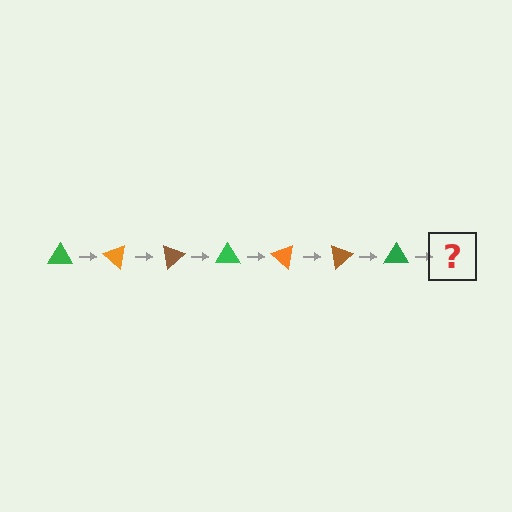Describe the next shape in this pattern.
It should be an orange triangle, rotated 280 degrees from the start.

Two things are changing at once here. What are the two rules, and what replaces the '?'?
The two rules are that it rotates 40 degrees each step and the color cycles through green, orange, and brown. The '?' should be an orange triangle, rotated 280 degrees from the start.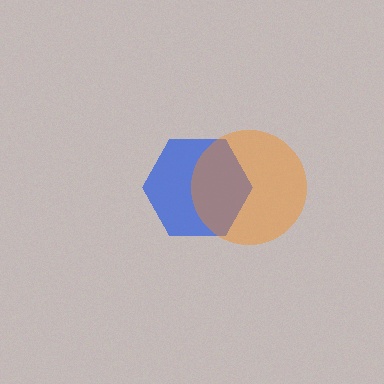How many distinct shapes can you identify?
There are 2 distinct shapes: a blue hexagon, an orange circle.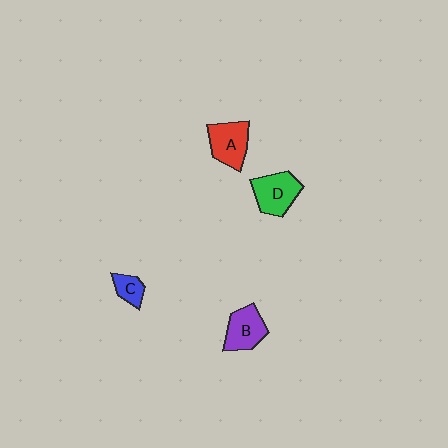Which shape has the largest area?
Shape D (green).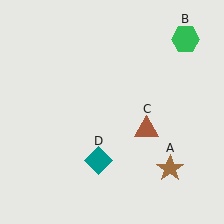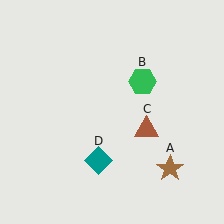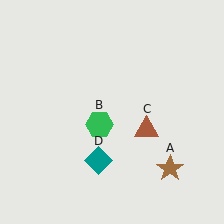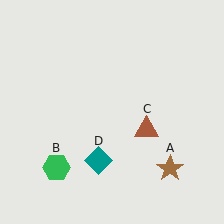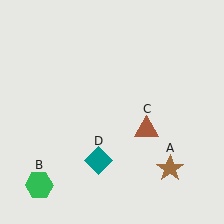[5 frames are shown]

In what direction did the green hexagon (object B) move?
The green hexagon (object B) moved down and to the left.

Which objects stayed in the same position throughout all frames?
Brown star (object A) and brown triangle (object C) and teal diamond (object D) remained stationary.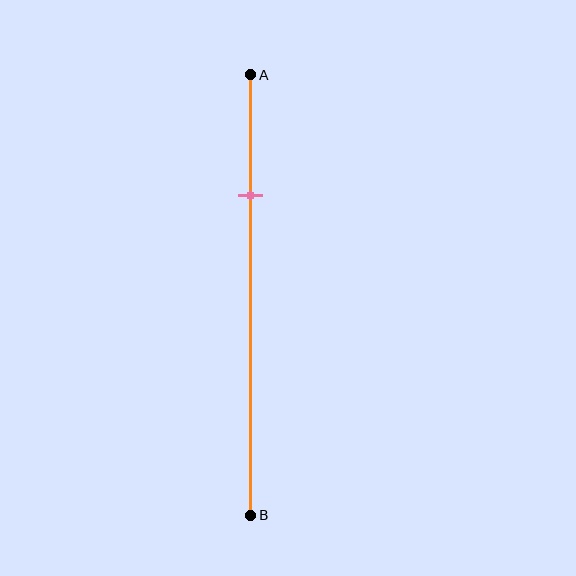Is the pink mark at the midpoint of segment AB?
No, the mark is at about 25% from A, not at the 50% midpoint.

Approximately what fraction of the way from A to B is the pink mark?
The pink mark is approximately 25% of the way from A to B.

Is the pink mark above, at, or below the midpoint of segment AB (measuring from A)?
The pink mark is above the midpoint of segment AB.